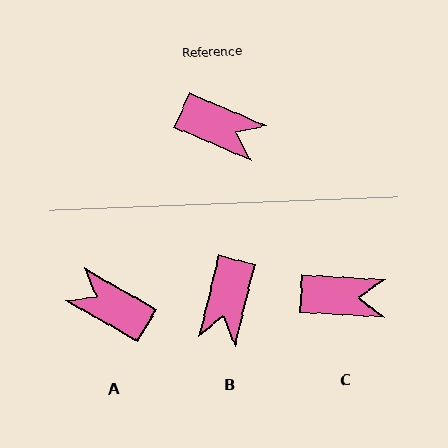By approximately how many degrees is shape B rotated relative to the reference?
Approximately 80 degrees clockwise.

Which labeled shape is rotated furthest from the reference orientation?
A, about 174 degrees away.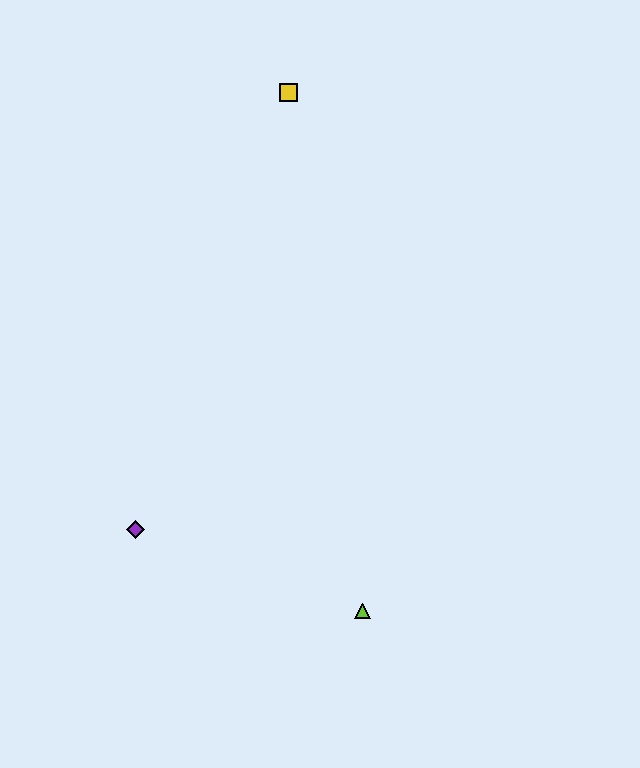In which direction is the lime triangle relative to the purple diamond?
The lime triangle is to the right of the purple diamond.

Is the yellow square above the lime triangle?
Yes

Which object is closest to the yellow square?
The purple diamond is closest to the yellow square.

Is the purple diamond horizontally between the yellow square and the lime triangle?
No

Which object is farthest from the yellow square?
The lime triangle is farthest from the yellow square.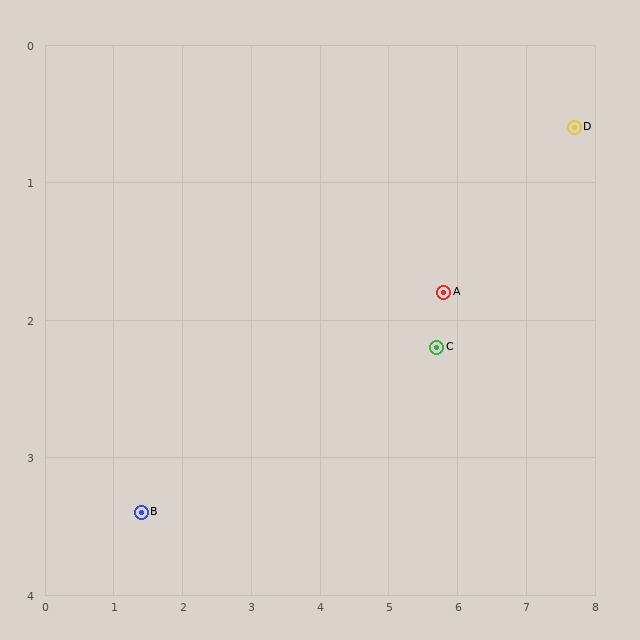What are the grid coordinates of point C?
Point C is at approximately (5.7, 2.2).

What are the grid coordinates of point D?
Point D is at approximately (7.7, 0.6).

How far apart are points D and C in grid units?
Points D and C are about 2.6 grid units apart.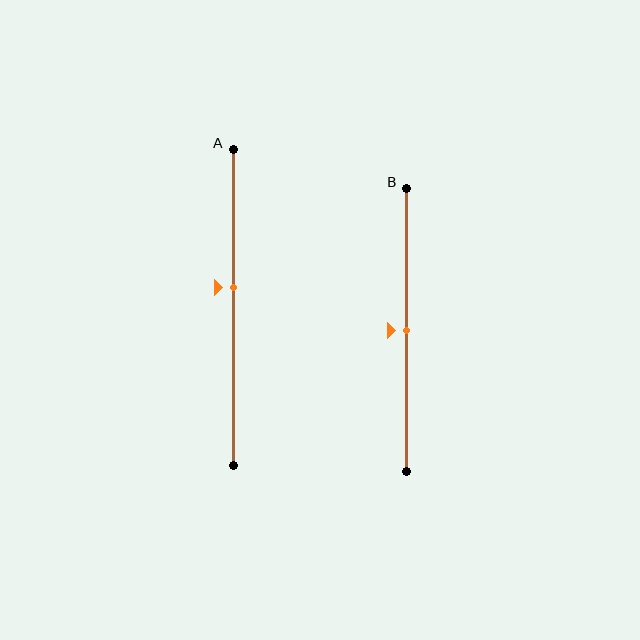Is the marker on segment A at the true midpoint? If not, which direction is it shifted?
No, the marker on segment A is shifted upward by about 6% of the segment length.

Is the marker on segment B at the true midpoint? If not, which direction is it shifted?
Yes, the marker on segment B is at the true midpoint.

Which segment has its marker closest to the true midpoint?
Segment B has its marker closest to the true midpoint.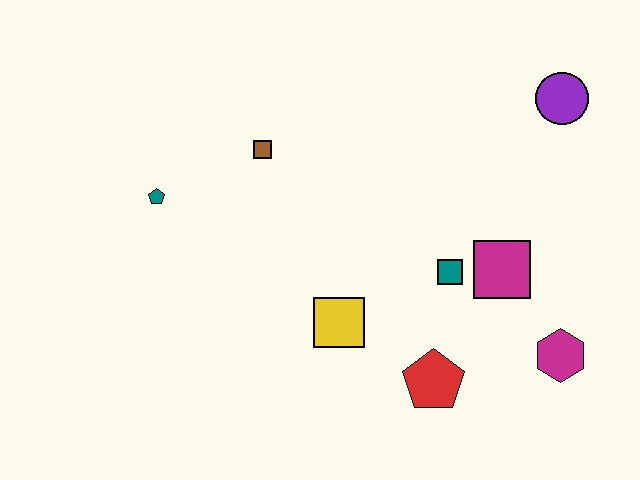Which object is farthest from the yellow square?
The purple circle is farthest from the yellow square.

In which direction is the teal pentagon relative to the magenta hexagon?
The teal pentagon is to the left of the magenta hexagon.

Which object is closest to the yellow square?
The red pentagon is closest to the yellow square.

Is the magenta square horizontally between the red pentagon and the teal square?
No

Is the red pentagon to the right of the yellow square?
Yes